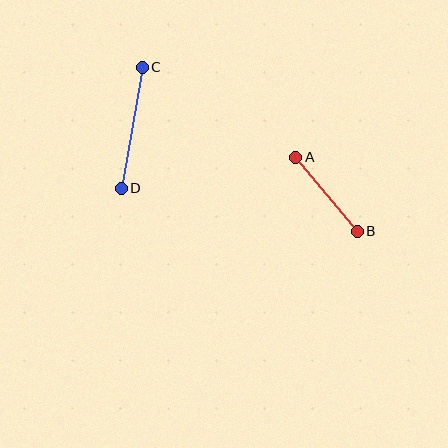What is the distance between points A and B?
The distance is approximately 96 pixels.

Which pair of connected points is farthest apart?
Points C and D are farthest apart.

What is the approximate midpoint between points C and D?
The midpoint is at approximately (132, 128) pixels.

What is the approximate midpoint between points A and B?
The midpoint is at approximately (326, 194) pixels.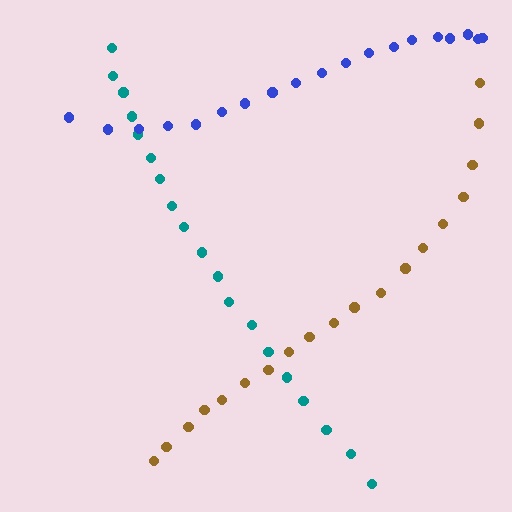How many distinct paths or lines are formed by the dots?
There are 3 distinct paths.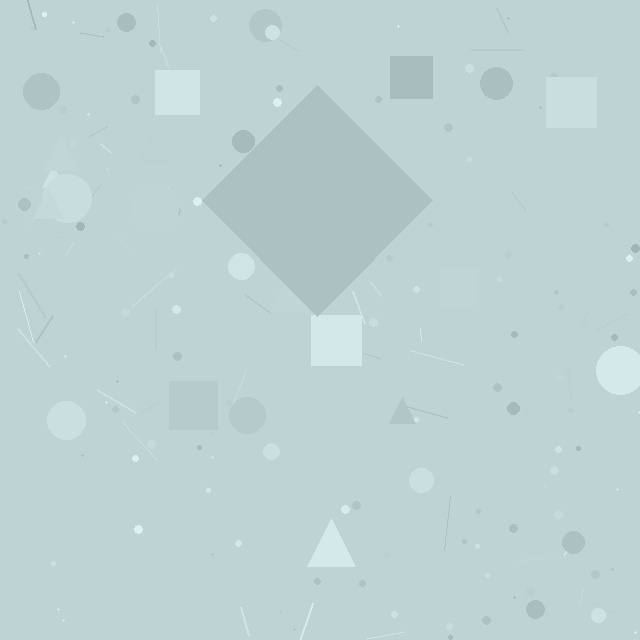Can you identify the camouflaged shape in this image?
The camouflaged shape is a diamond.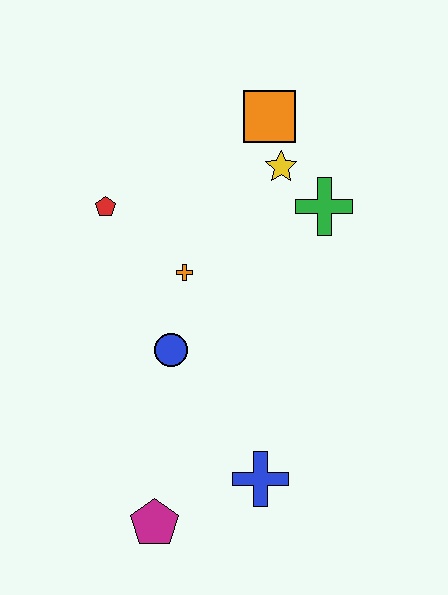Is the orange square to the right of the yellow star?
No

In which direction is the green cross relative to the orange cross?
The green cross is to the right of the orange cross.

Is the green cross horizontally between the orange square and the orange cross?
No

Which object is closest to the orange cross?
The blue circle is closest to the orange cross.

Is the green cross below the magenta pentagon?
No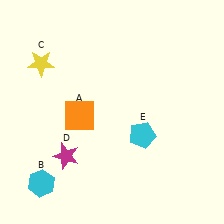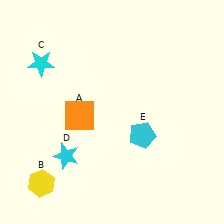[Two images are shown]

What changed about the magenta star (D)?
In Image 1, D is magenta. In Image 2, it changed to cyan.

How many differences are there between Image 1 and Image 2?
There are 3 differences between the two images.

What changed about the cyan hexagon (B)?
In Image 1, B is cyan. In Image 2, it changed to yellow.